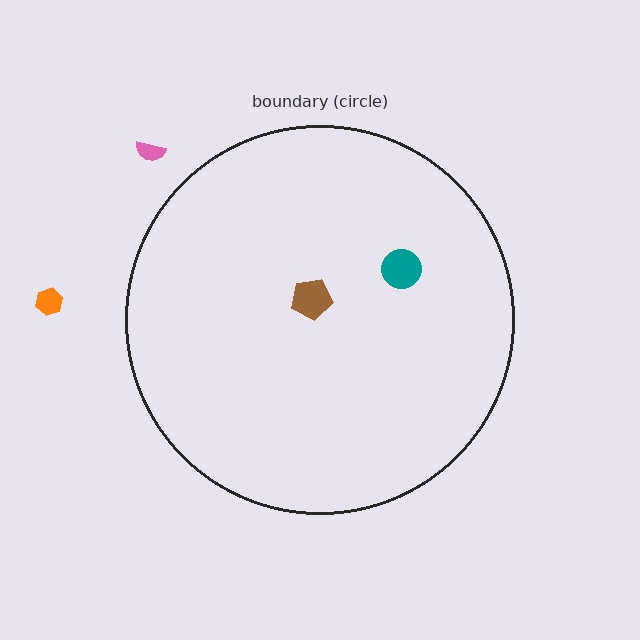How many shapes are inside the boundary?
2 inside, 2 outside.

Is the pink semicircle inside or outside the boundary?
Outside.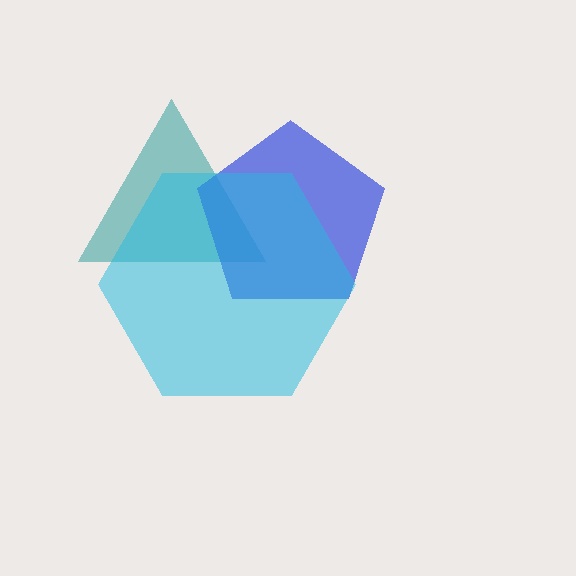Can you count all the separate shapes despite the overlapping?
Yes, there are 3 separate shapes.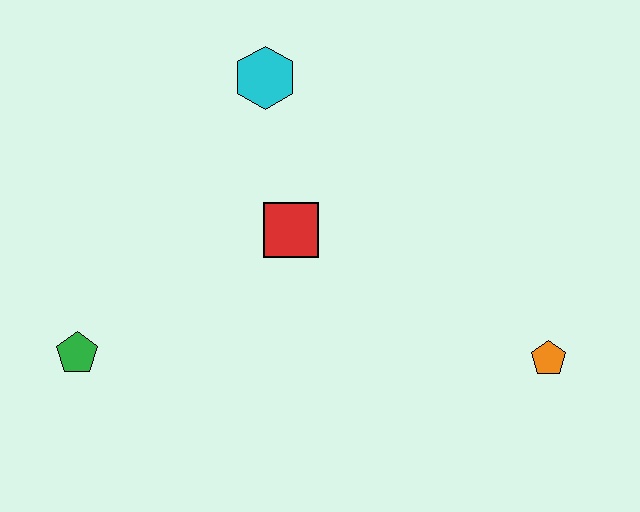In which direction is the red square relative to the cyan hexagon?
The red square is below the cyan hexagon.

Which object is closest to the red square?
The cyan hexagon is closest to the red square.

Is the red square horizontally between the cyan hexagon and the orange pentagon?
Yes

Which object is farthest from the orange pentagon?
The green pentagon is farthest from the orange pentagon.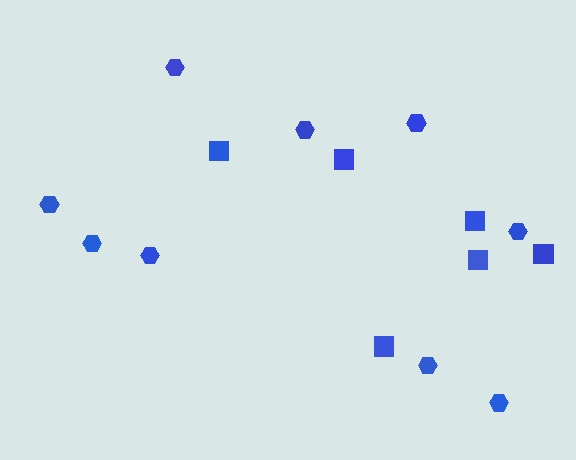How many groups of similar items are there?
There are 2 groups: one group of hexagons (9) and one group of squares (6).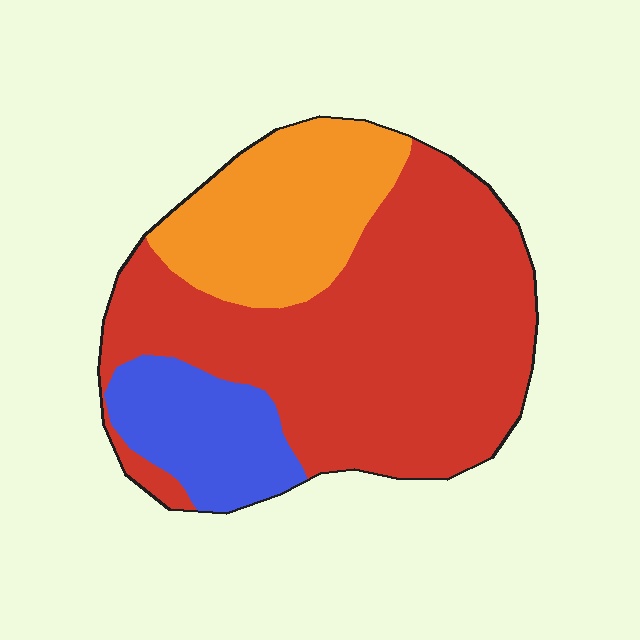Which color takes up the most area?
Red, at roughly 60%.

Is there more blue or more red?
Red.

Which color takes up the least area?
Blue, at roughly 15%.